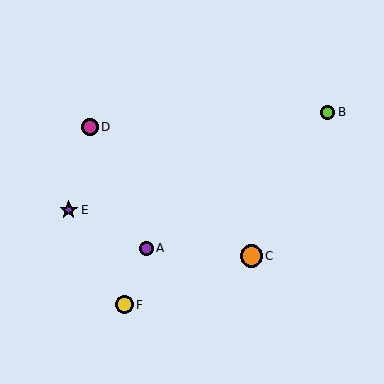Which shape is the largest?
The orange circle (labeled C) is the largest.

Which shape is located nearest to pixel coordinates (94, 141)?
The magenta circle (labeled D) at (90, 127) is nearest to that location.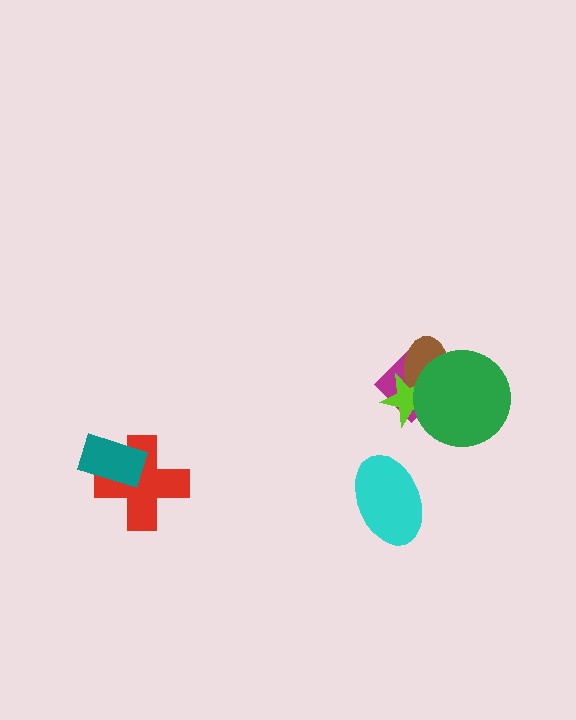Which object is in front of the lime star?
The green circle is in front of the lime star.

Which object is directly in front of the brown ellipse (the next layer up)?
The lime star is directly in front of the brown ellipse.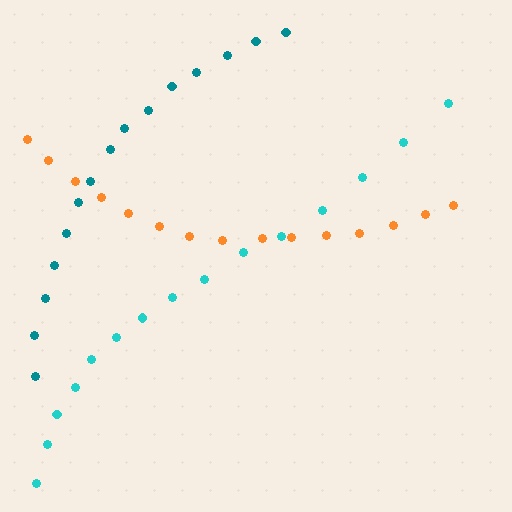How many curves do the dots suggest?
There are 3 distinct paths.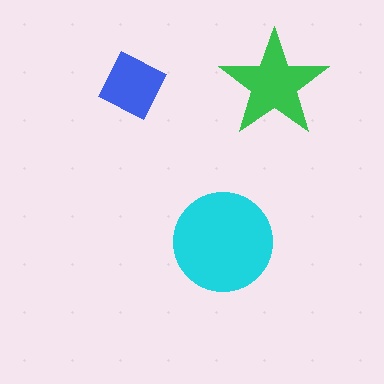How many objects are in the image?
There are 3 objects in the image.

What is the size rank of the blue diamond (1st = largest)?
3rd.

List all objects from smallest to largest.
The blue diamond, the green star, the cyan circle.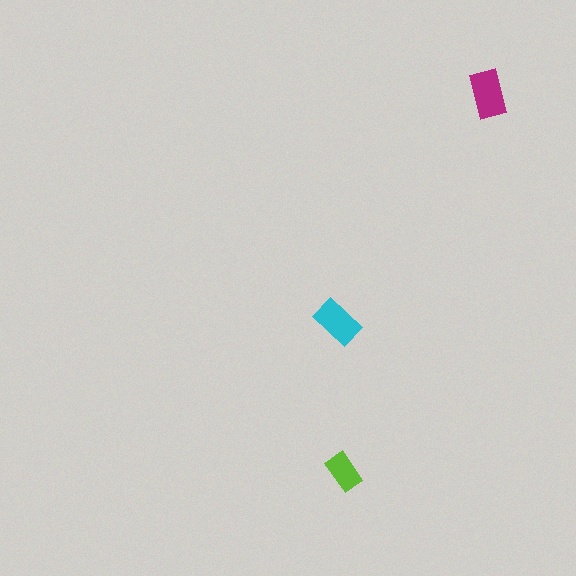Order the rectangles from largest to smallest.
the magenta one, the cyan one, the lime one.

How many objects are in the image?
There are 3 objects in the image.